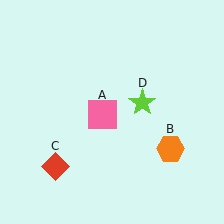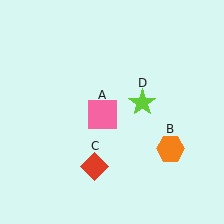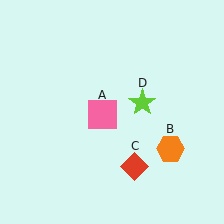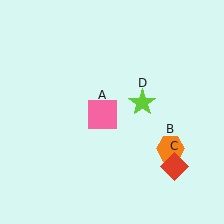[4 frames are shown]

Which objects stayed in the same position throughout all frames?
Pink square (object A) and orange hexagon (object B) and lime star (object D) remained stationary.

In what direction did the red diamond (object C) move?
The red diamond (object C) moved right.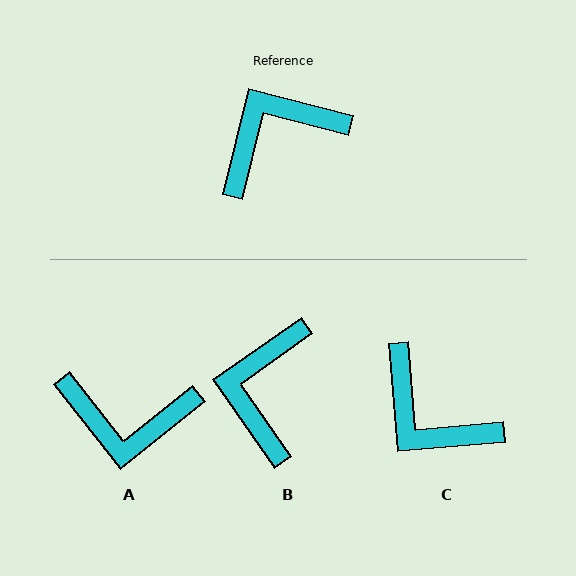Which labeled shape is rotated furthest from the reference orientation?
A, about 143 degrees away.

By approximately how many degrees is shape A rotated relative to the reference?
Approximately 143 degrees counter-clockwise.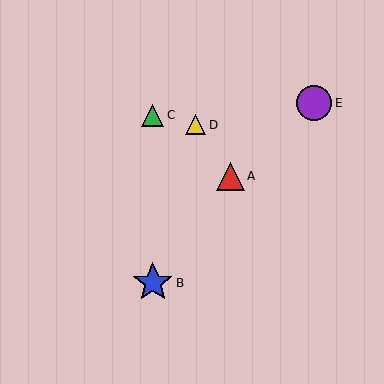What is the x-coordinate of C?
Object C is at x≈153.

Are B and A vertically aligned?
No, B is at x≈153 and A is at x≈230.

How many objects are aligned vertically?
2 objects (B, C) are aligned vertically.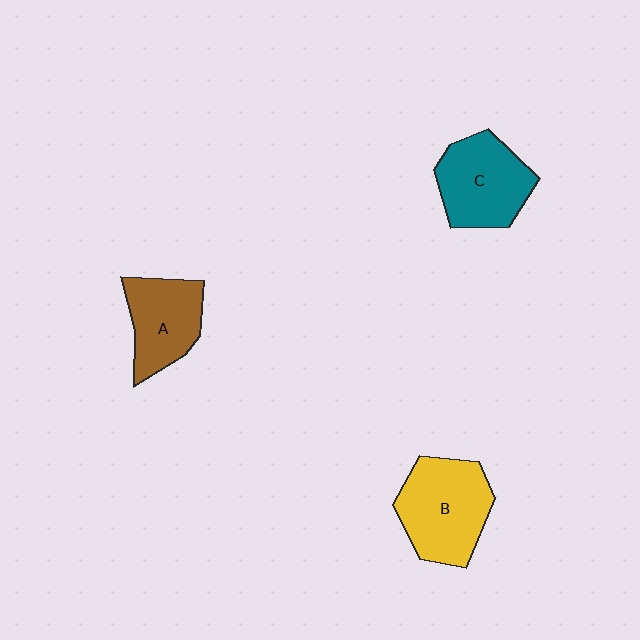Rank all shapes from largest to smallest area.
From largest to smallest: B (yellow), C (teal), A (brown).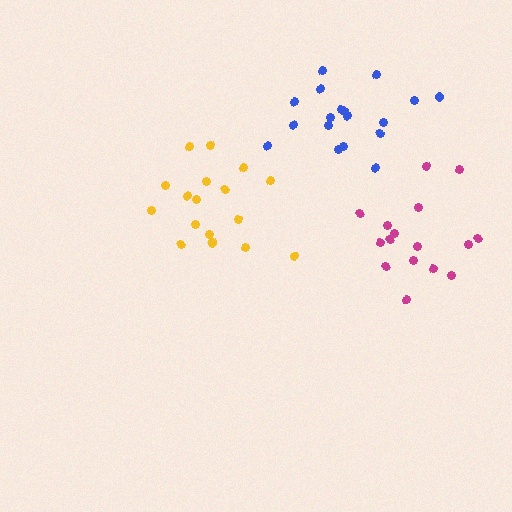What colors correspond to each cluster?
The clusters are colored: magenta, yellow, blue.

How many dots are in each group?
Group 1: 16 dots, Group 2: 18 dots, Group 3: 18 dots (52 total).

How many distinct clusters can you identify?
There are 3 distinct clusters.